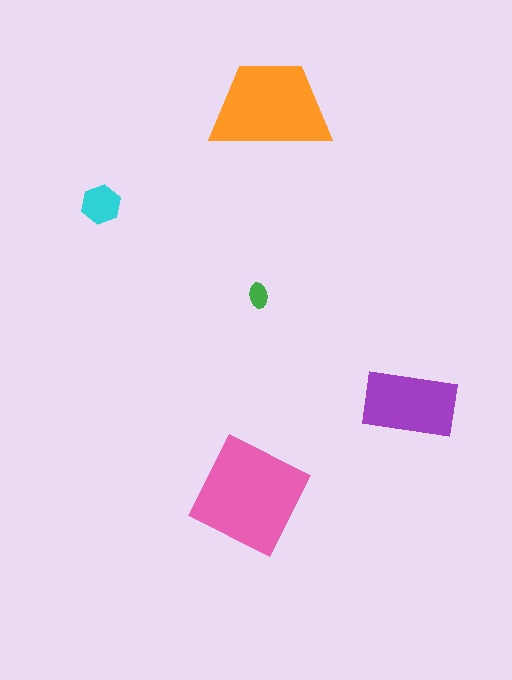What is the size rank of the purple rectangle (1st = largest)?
3rd.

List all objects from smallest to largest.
The green ellipse, the cyan hexagon, the purple rectangle, the orange trapezoid, the pink diamond.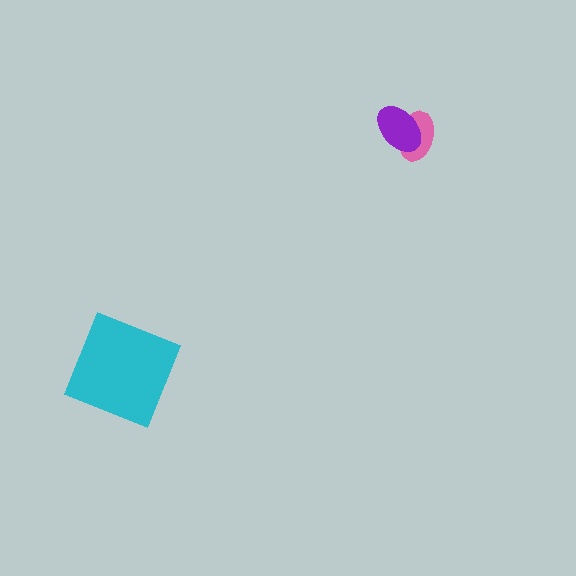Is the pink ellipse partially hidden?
Yes, it is partially covered by another shape.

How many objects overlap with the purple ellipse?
1 object overlaps with the purple ellipse.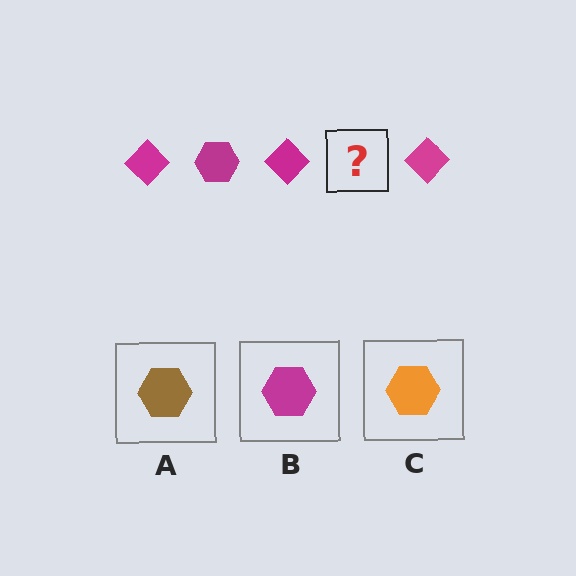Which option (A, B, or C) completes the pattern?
B.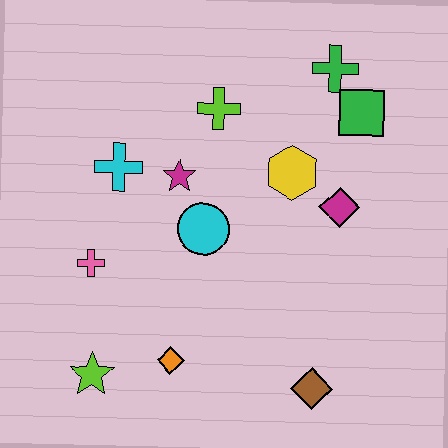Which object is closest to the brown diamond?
The orange diamond is closest to the brown diamond.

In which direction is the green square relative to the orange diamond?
The green square is above the orange diamond.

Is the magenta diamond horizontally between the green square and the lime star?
Yes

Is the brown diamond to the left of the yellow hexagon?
No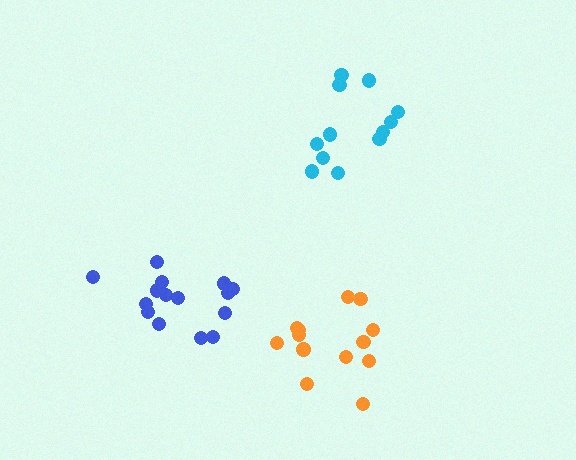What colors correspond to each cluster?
The clusters are colored: orange, cyan, blue.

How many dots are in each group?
Group 1: 13 dots, Group 2: 13 dots, Group 3: 15 dots (41 total).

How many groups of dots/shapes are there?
There are 3 groups.